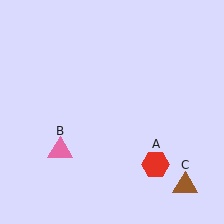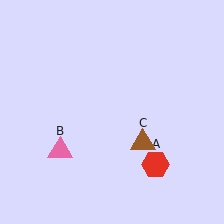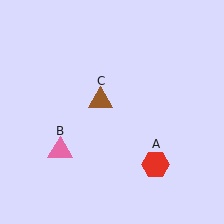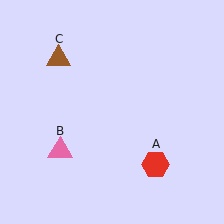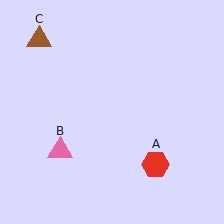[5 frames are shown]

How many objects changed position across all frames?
1 object changed position: brown triangle (object C).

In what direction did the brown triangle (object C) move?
The brown triangle (object C) moved up and to the left.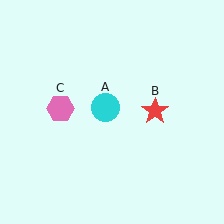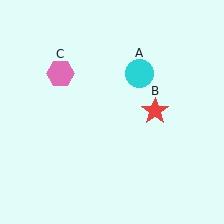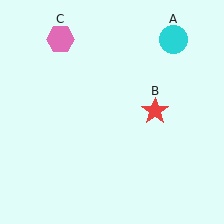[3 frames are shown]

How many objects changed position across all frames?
2 objects changed position: cyan circle (object A), pink hexagon (object C).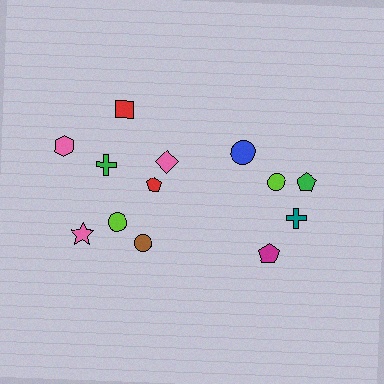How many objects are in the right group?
There are 5 objects.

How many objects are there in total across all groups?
There are 13 objects.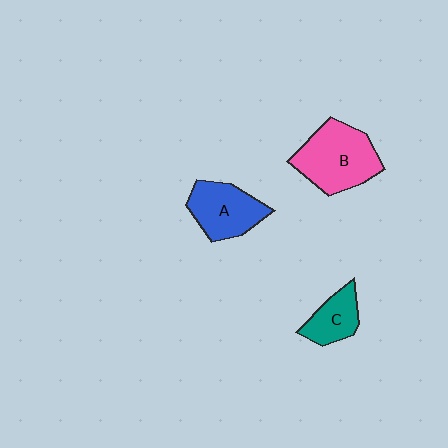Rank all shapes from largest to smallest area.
From largest to smallest: B (pink), A (blue), C (teal).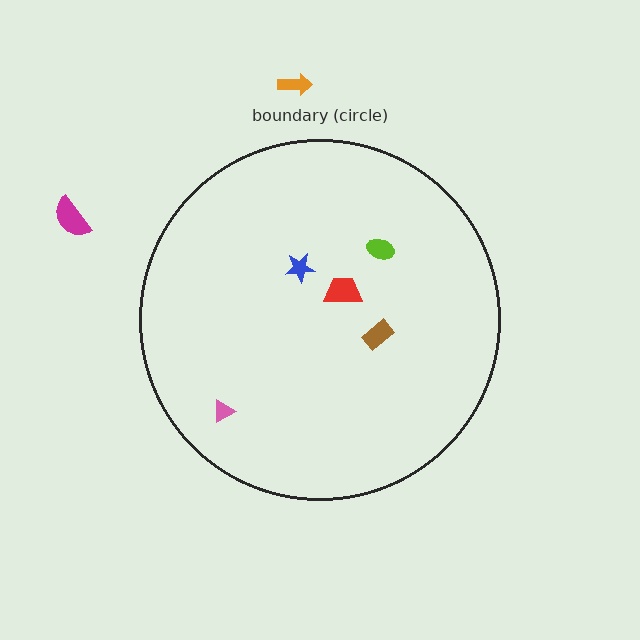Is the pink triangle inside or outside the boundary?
Inside.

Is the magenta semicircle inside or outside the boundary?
Outside.